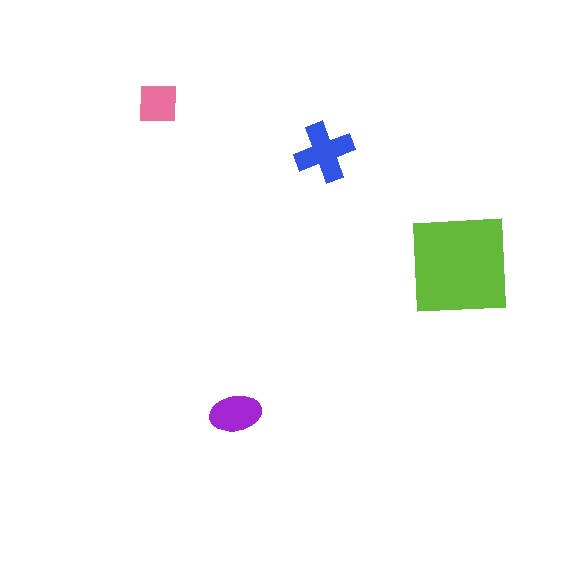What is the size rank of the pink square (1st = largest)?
4th.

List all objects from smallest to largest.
The pink square, the purple ellipse, the blue cross, the lime square.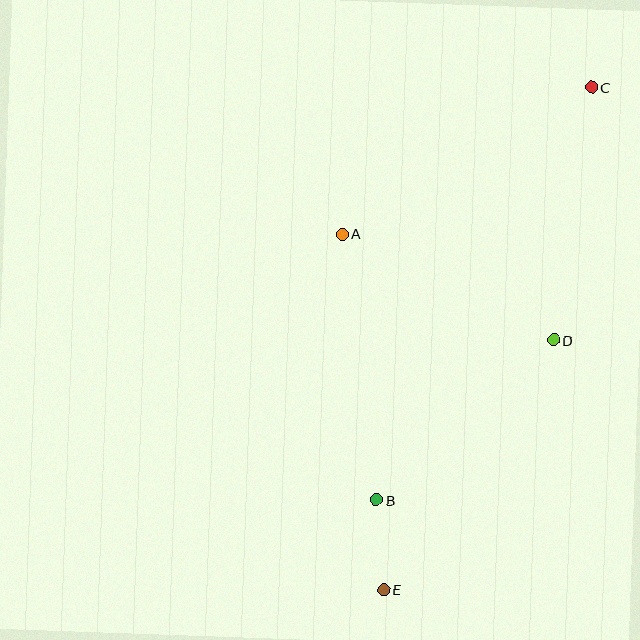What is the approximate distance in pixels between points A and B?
The distance between A and B is approximately 268 pixels.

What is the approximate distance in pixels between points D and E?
The distance between D and E is approximately 302 pixels.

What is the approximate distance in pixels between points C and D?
The distance between C and D is approximately 255 pixels.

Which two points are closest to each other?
Points B and E are closest to each other.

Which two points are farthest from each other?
Points C and E are farthest from each other.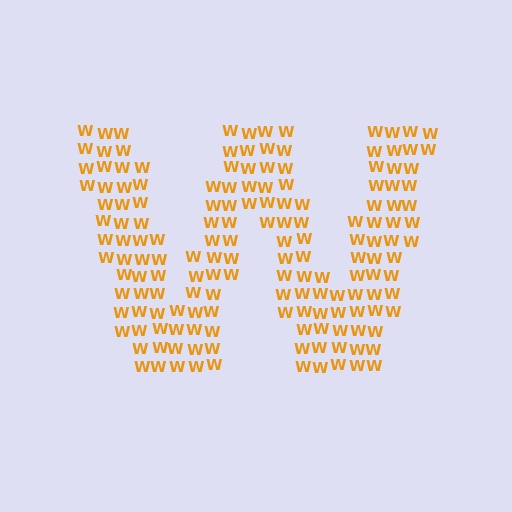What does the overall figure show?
The overall figure shows the letter W.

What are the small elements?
The small elements are letter W's.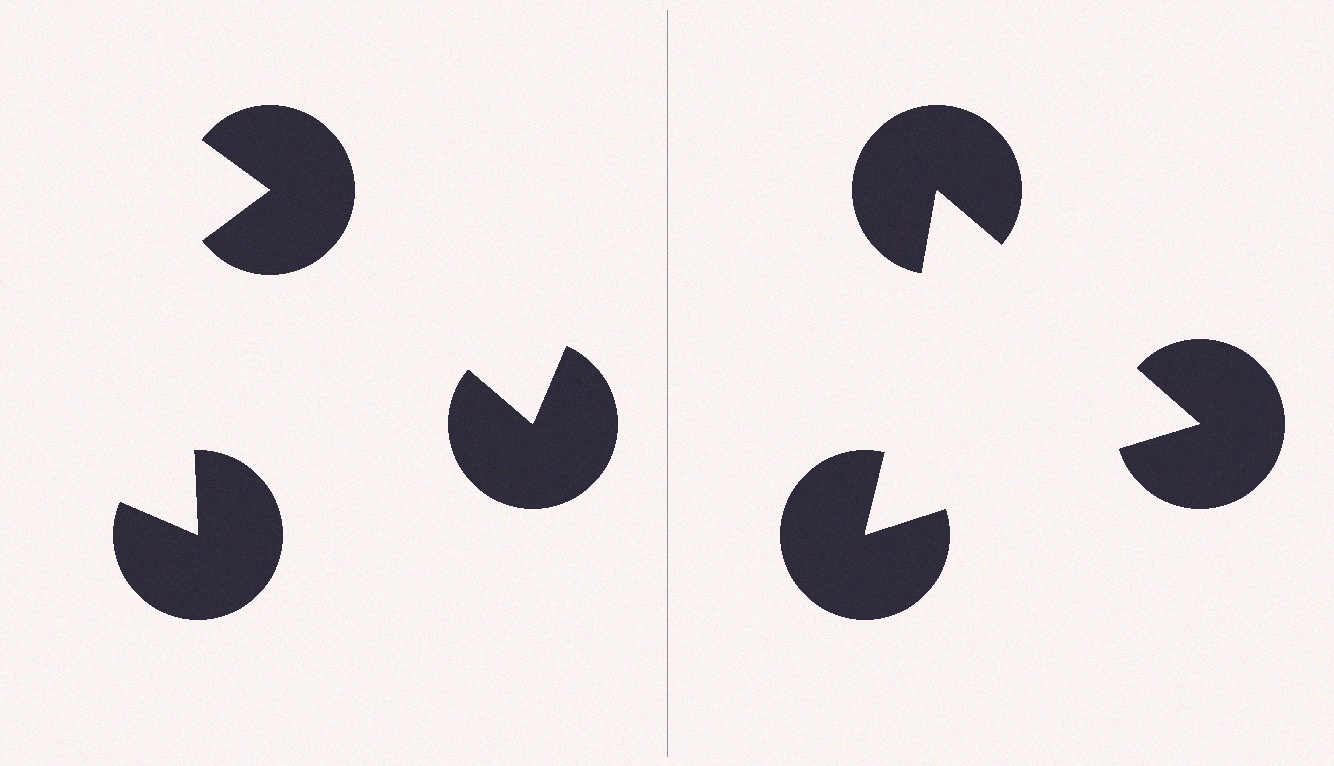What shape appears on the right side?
An illusory triangle.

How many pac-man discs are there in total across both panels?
6 — 3 on each side.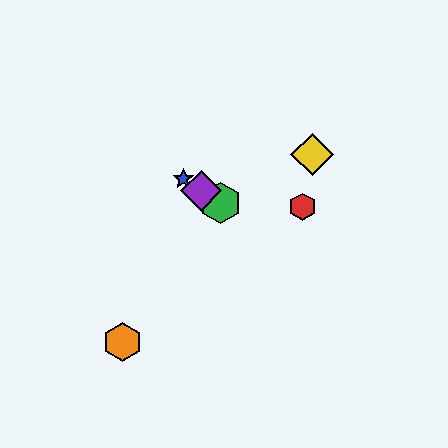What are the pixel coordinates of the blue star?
The blue star is at (183, 179).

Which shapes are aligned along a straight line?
The blue star, the green hexagon, the purple diamond are aligned along a straight line.